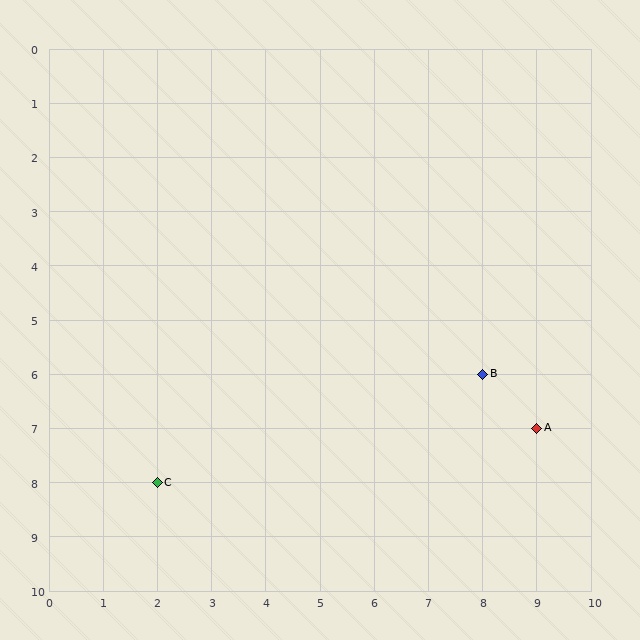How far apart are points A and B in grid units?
Points A and B are 1 column and 1 row apart (about 1.4 grid units diagonally).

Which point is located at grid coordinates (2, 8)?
Point C is at (2, 8).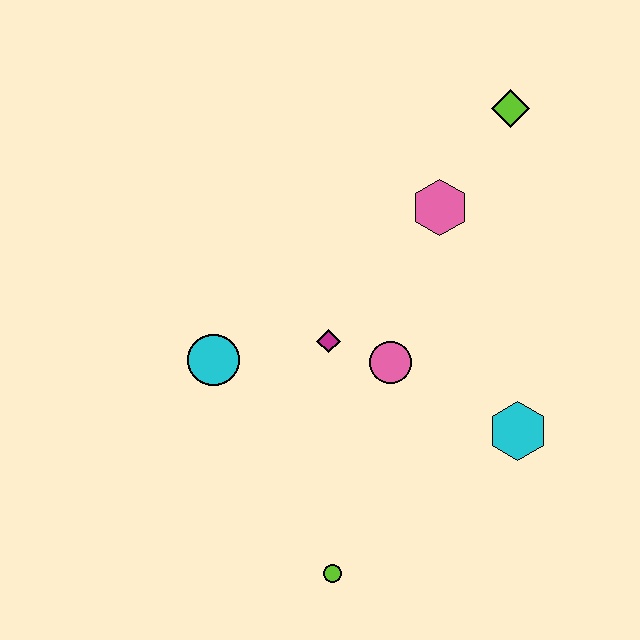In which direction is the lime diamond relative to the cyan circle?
The lime diamond is to the right of the cyan circle.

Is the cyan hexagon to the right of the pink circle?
Yes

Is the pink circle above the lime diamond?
No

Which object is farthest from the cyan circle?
The lime diamond is farthest from the cyan circle.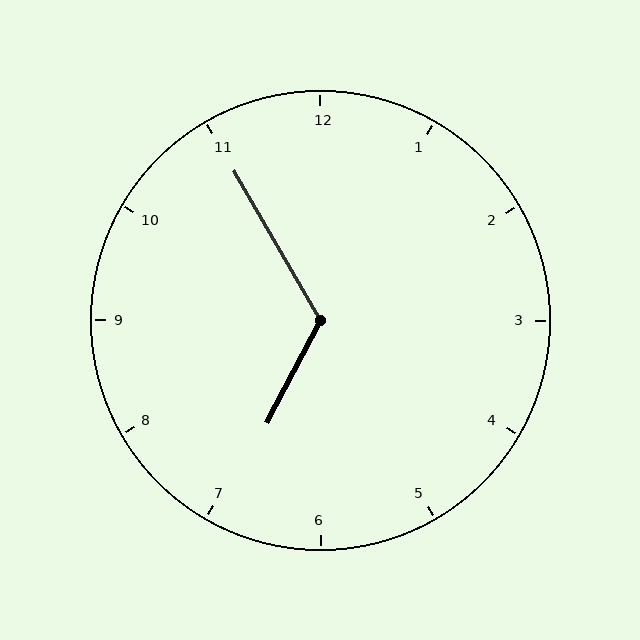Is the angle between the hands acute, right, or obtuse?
It is obtuse.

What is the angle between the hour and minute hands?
Approximately 122 degrees.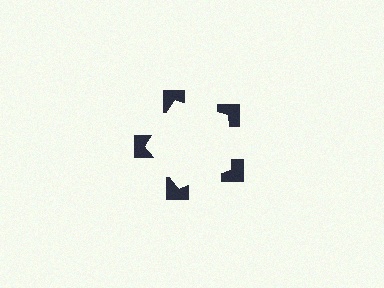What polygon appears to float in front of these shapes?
An illusory pentagon — its edges are inferred from the aligned wedge cuts in the notched squares, not physically drawn.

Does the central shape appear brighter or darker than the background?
It typically appears slightly brighter than the background, even though no actual brightness change is drawn.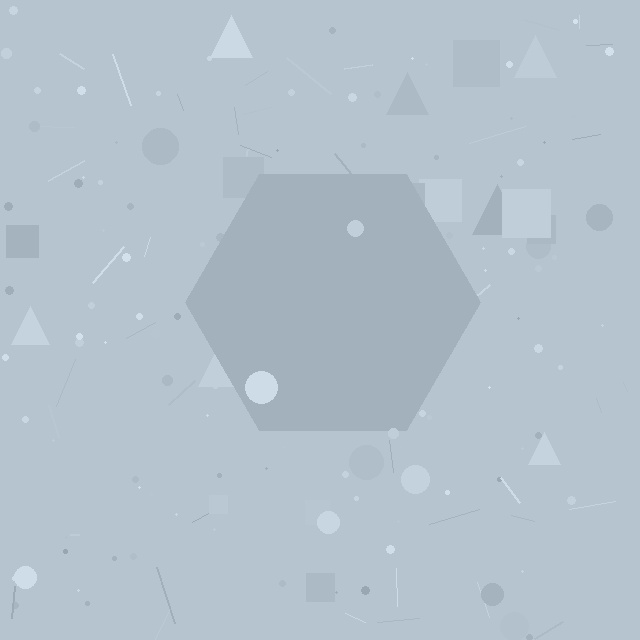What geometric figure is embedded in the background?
A hexagon is embedded in the background.